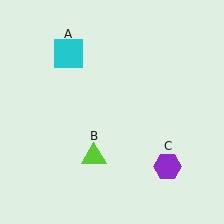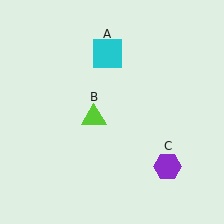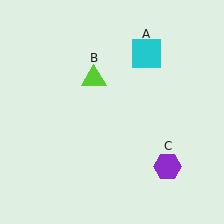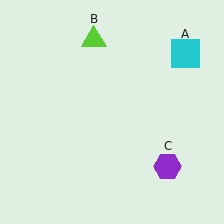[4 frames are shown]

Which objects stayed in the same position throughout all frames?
Purple hexagon (object C) remained stationary.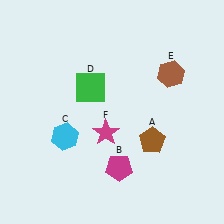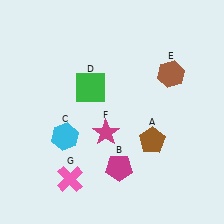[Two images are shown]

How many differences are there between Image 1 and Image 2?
There is 1 difference between the two images.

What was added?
A pink cross (G) was added in Image 2.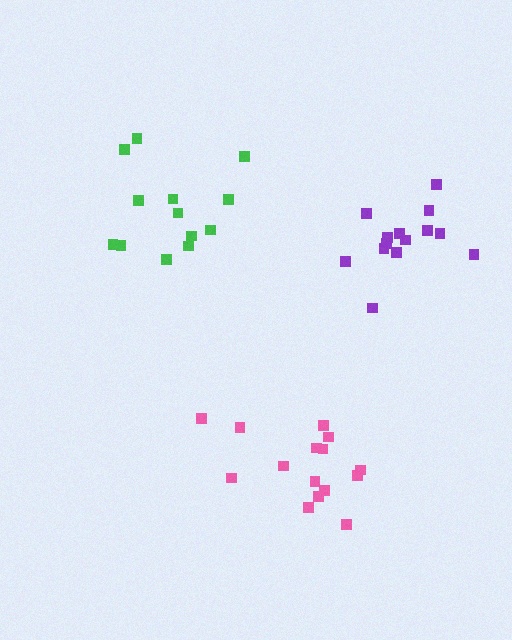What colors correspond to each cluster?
The clusters are colored: green, pink, purple.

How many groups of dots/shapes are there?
There are 3 groups.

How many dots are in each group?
Group 1: 13 dots, Group 2: 15 dots, Group 3: 14 dots (42 total).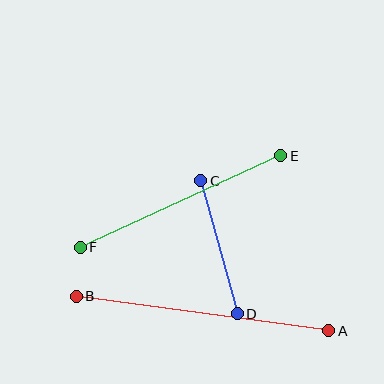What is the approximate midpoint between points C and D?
The midpoint is at approximately (219, 247) pixels.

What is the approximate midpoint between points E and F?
The midpoint is at approximately (180, 202) pixels.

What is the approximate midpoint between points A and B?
The midpoint is at approximately (202, 313) pixels.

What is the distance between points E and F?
The distance is approximately 221 pixels.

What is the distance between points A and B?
The distance is approximately 255 pixels.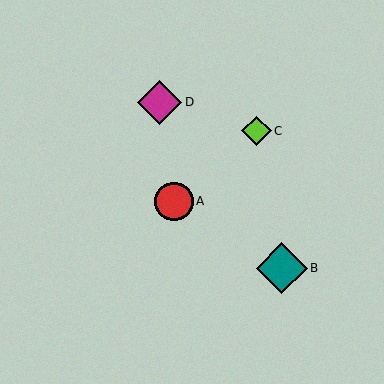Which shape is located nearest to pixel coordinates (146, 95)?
The magenta diamond (labeled D) at (160, 102) is nearest to that location.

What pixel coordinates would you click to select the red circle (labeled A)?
Click at (174, 201) to select the red circle A.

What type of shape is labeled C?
Shape C is a lime diamond.